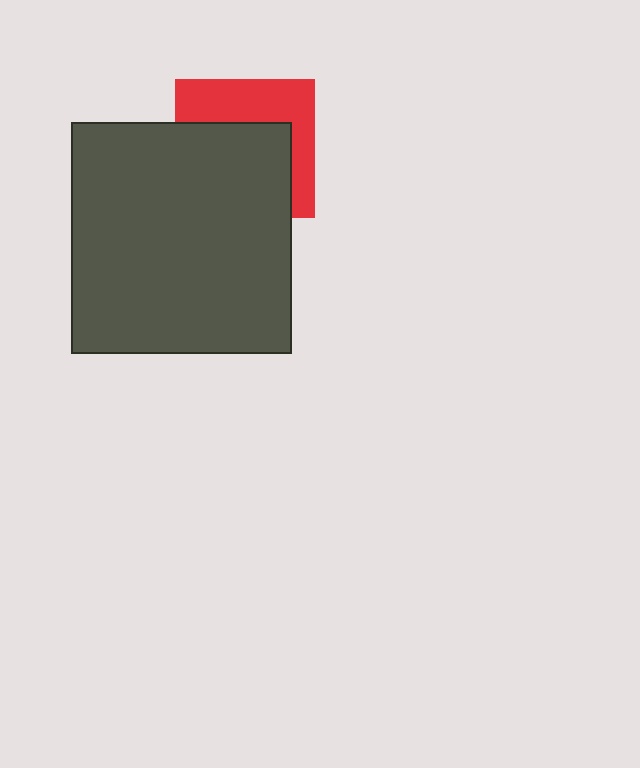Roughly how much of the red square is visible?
A small part of it is visible (roughly 42%).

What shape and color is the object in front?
The object in front is a dark gray rectangle.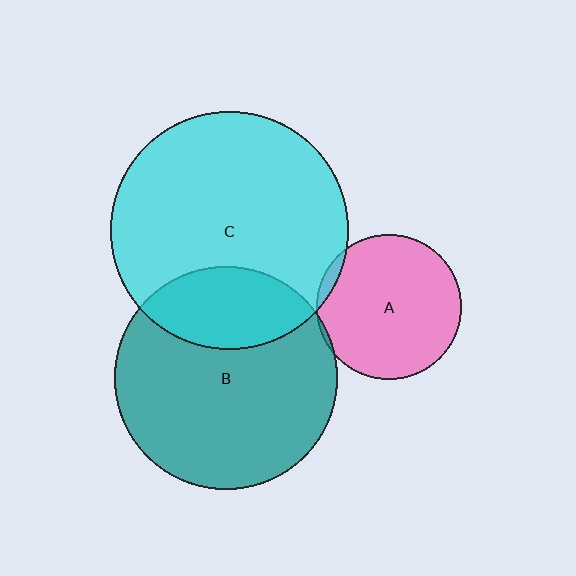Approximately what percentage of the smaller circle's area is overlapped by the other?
Approximately 5%.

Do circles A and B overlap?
Yes.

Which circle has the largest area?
Circle C (cyan).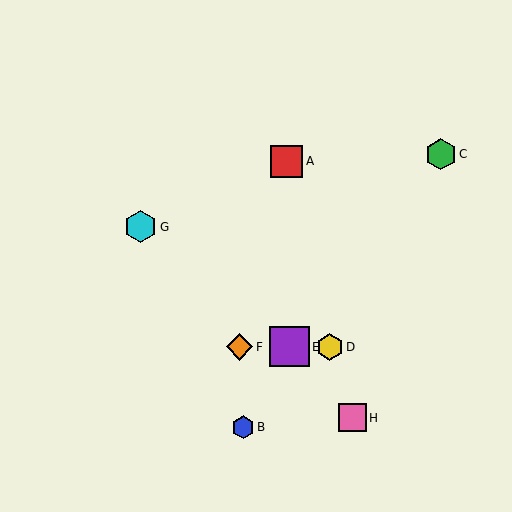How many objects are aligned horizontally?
3 objects (D, E, F) are aligned horizontally.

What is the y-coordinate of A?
Object A is at y≈161.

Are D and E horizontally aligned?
Yes, both are at y≈347.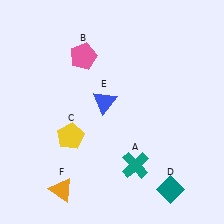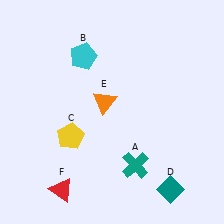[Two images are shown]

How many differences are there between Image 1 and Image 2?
There are 3 differences between the two images.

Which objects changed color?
B changed from pink to cyan. E changed from blue to orange. F changed from orange to red.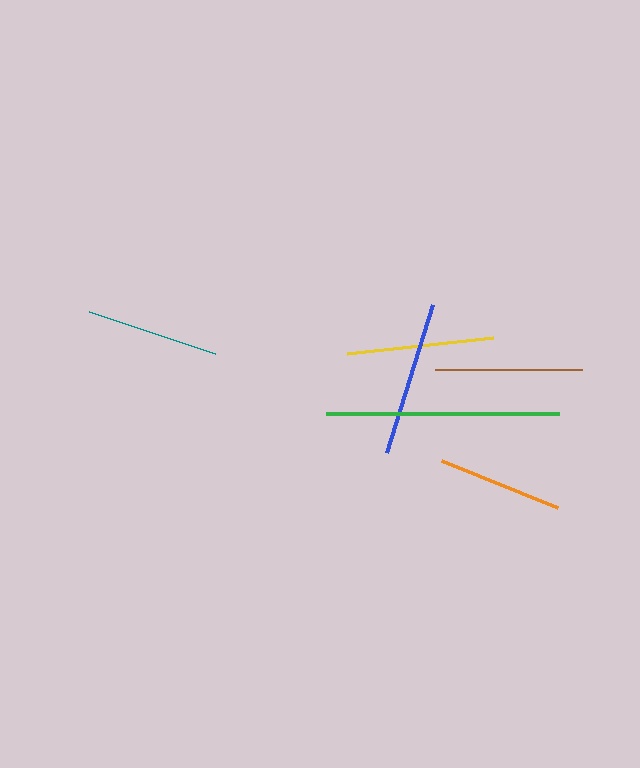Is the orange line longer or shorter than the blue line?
The blue line is longer than the orange line.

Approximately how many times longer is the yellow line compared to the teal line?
The yellow line is approximately 1.1 times the length of the teal line.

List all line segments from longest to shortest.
From longest to shortest: green, blue, brown, yellow, teal, orange.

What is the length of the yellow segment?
The yellow segment is approximately 147 pixels long.